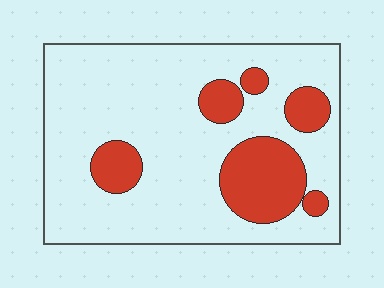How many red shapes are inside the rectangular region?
6.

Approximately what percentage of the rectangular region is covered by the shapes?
Approximately 20%.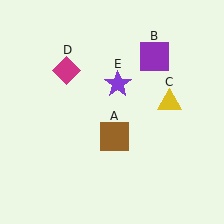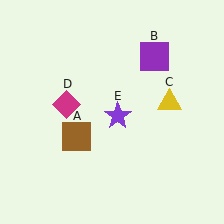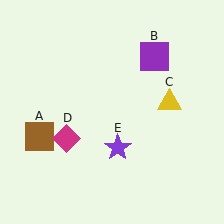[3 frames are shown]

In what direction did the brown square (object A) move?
The brown square (object A) moved left.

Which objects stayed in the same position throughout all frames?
Purple square (object B) and yellow triangle (object C) remained stationary.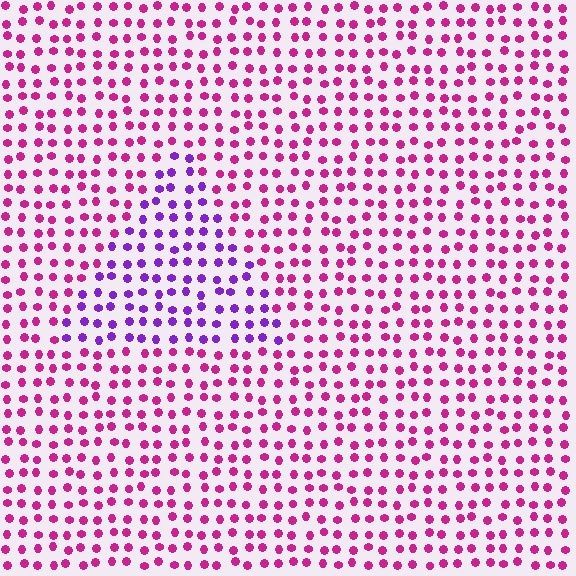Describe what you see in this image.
The image is filled with small magenta elements in a uniform arrangement. A triangle-shaped region is visible where the elements are tinted to a slightly different hue, forming a subtle color boundary.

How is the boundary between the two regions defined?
The boundary is defined purely by a slight shift in hue (about 46 degrees). Spacing, size, and orientation are identical on both sides.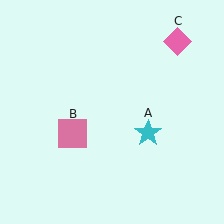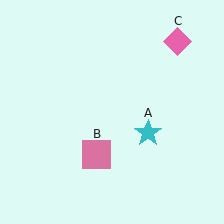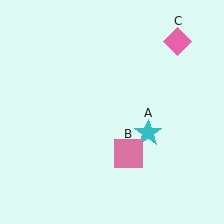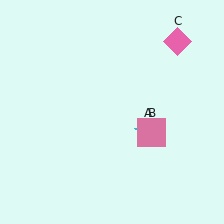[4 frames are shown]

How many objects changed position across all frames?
1 object changed position: pink square (object B).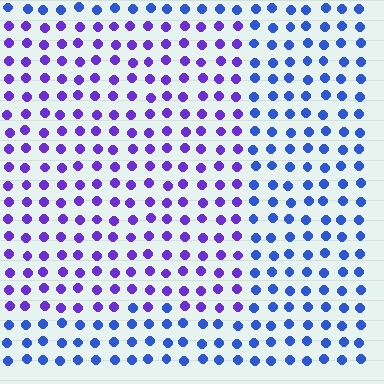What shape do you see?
I see a rectangle.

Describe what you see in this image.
The image is filled with small blue elements in a uniform arrangement. A rectangle-shaped region is visible where the elements are tinted to a slightly different hue, forming a subtle color boundary.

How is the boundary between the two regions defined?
The boundary is defined purely by a slight shift in hue (about 39 degrees). Spacing, size, and orientation are identical on both sides.